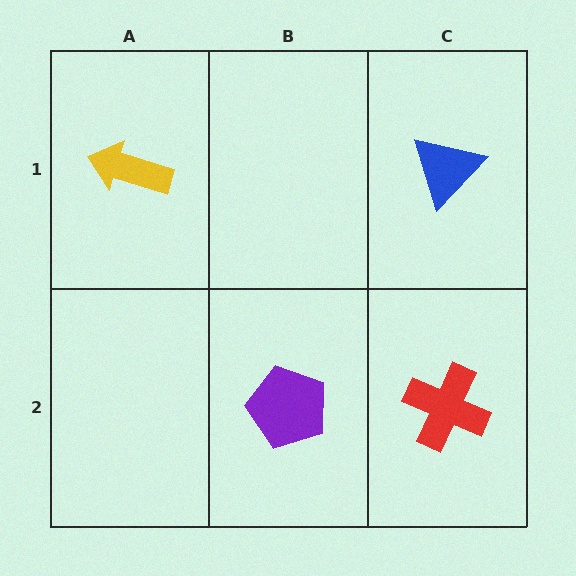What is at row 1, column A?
A yellow arrow.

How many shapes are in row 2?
2 shapes.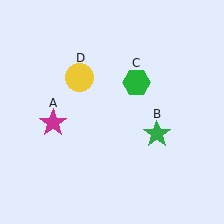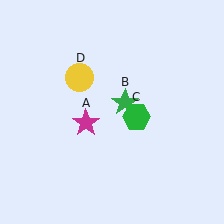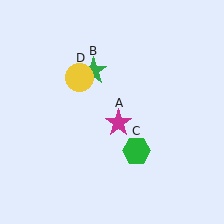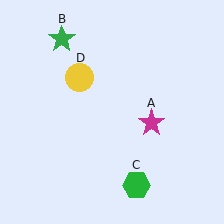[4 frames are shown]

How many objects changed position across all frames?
3 objects changed position: magenta star (object A), green star (object B), green hexagon (object C).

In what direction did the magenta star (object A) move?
The magenta star (object A) moved right.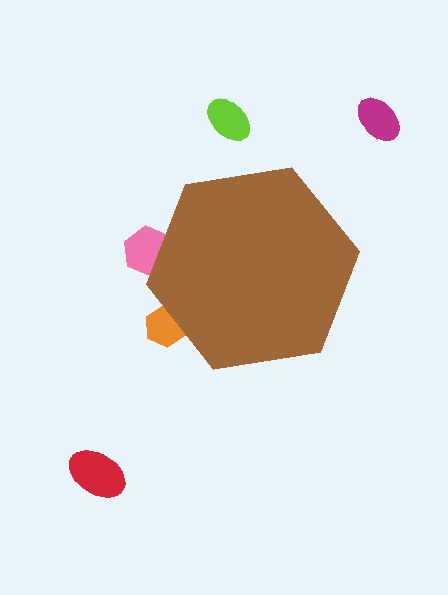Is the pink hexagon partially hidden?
Yes, the pink hexagon is partially hidden behind the brown hexagon.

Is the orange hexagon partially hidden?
Yes, the orange hexagon is partially hidden behind the brown hexagon.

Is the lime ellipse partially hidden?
No, the lime ellipse is fully visible.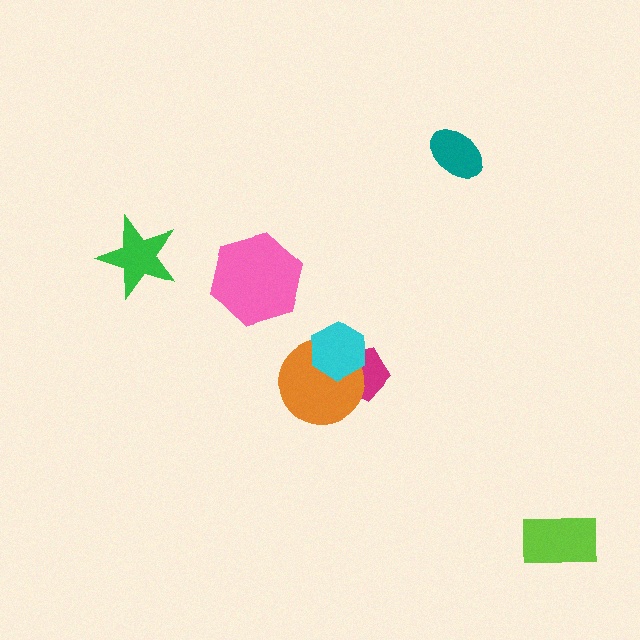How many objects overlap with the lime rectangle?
0 objects overlap with the lime rectangle.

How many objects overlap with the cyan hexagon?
2 objects overlap with the cyan hexagon.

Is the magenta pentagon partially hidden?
Yes, it is partially covered by another shape.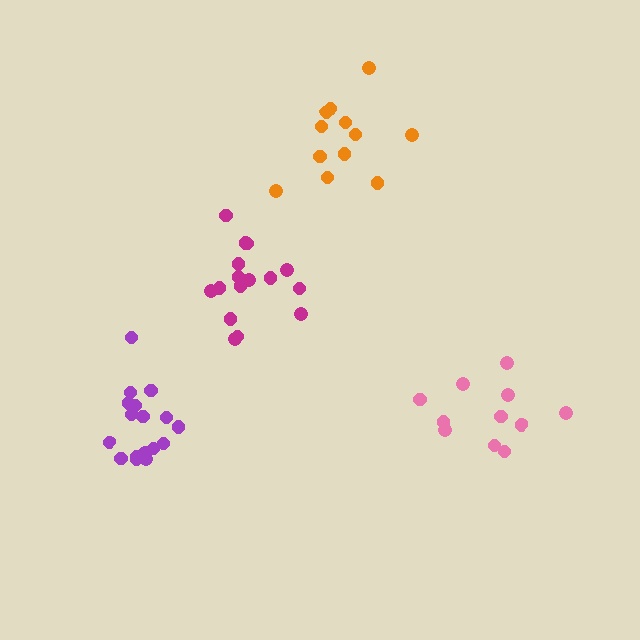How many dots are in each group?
Group 1: 11 dots, Group 2: 16 dots, Group 3: 12 dots, Group 4: 17 dots (56 total).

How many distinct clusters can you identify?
There are 4 distinct clusters.